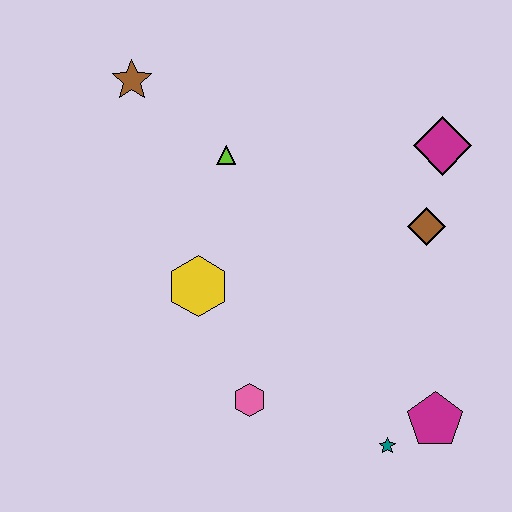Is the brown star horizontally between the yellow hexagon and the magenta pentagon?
No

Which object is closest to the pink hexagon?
The yellow hexagon is closest to the pink hexagon.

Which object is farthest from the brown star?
The magenta pentagon is farthest from the brown star.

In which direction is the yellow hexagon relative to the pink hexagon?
The yellow hexagon is above the pink hexagon.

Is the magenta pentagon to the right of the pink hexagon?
Yes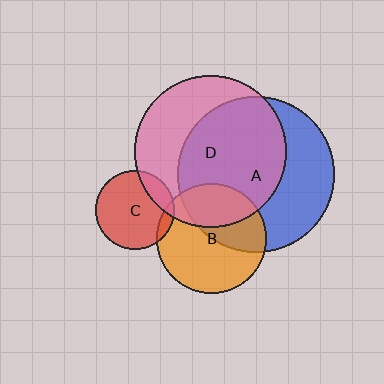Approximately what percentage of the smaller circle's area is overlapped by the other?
Approximately 60%.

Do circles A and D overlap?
Yes.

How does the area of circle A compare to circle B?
Approximately 2.0 times.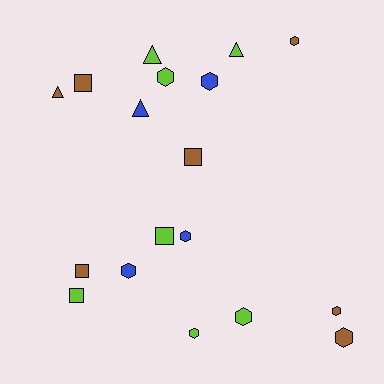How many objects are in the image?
There are 18 objects.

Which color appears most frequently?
Lime, with 7 objects.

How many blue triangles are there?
There is 1 blue triangle.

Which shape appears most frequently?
Hexagon, with 9 objects.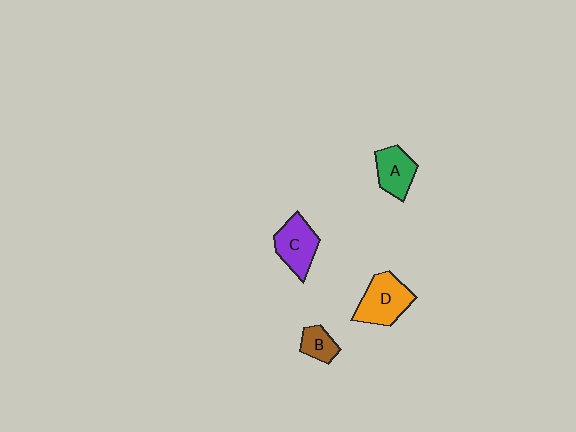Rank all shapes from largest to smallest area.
From largest to smallest: D (orange), C (purple), A (green), B (brown).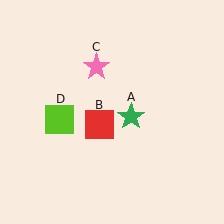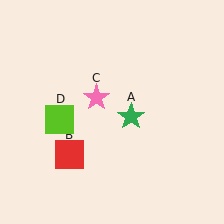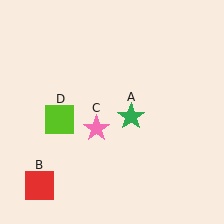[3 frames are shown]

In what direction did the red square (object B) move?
The red square (object B) moved down and to the left.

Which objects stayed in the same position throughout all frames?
Green star (object A) and lime square (object D) remained stationary.